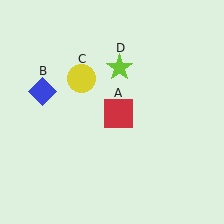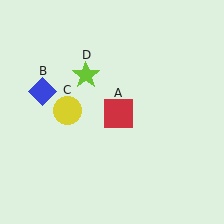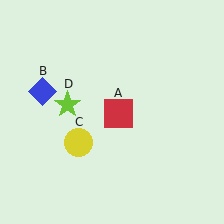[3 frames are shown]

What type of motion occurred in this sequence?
The yellow circle (object C), lime star (object D) rotated counterclockwise around the center of the scene.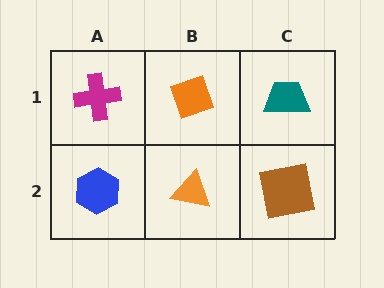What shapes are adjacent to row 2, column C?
A teal trapezoid (row 1, column C), an orange triangle (row 2, column B).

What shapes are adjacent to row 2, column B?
An orange diamond (row 1, column B), a blue hexagon (row 2, column A), a brown square (row 2, column C).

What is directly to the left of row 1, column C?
An orange diamond.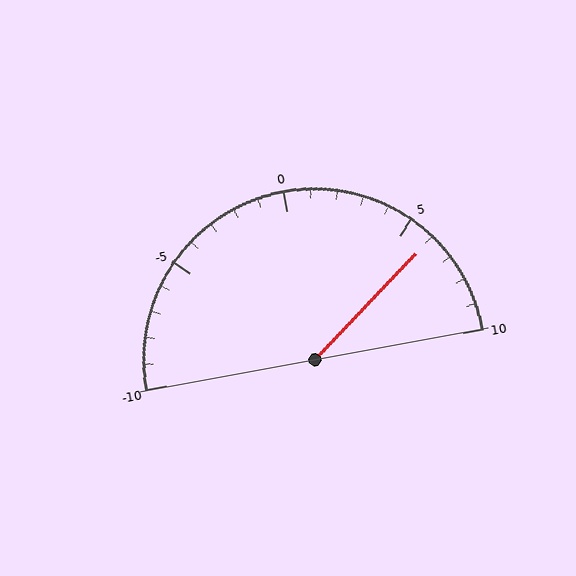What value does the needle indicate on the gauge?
The needle indicates approximately 6.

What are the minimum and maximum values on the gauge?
The gauge ranges from -10 to 10.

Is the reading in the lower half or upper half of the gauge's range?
The reading is in the upper half of the range (-10 to 10).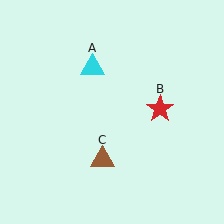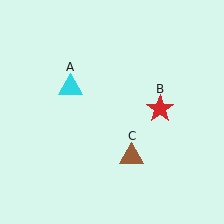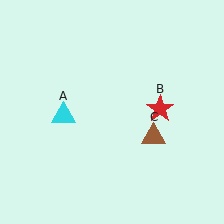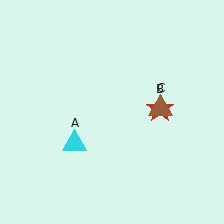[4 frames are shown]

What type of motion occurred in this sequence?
The cyan triangle (object A), brown triangle (object C) rotated counterclockwise around the center of the scene.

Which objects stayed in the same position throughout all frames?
Red star (object B) remained stationary.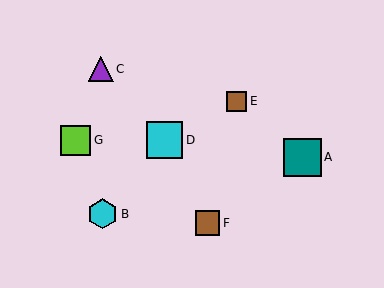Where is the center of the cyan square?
The center of the cyan square is at (165, 140).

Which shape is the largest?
The teal square (labeled A) is the largest.